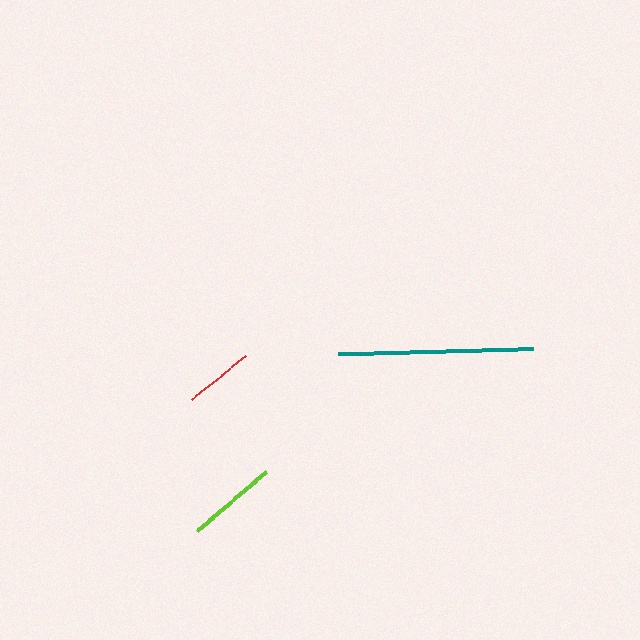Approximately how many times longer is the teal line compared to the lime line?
The teal line is approximately 2.1 times the length of the lime line.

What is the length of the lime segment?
The lime segment is approximately 92 pixels long.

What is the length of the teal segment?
The teal segment is approximately 195 pixels long.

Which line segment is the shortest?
The red line is the shortest at approximately 69 pixels.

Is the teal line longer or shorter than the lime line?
The teal line is longer than the lime line.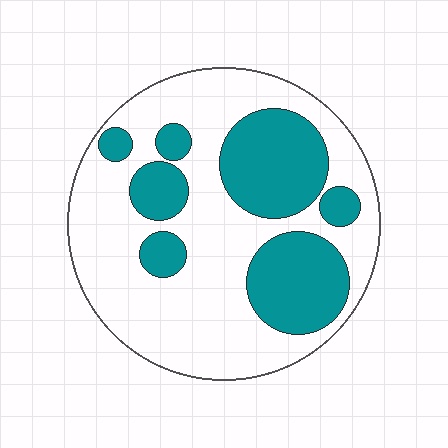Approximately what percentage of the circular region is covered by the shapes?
Approximately 35%.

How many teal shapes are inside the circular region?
7.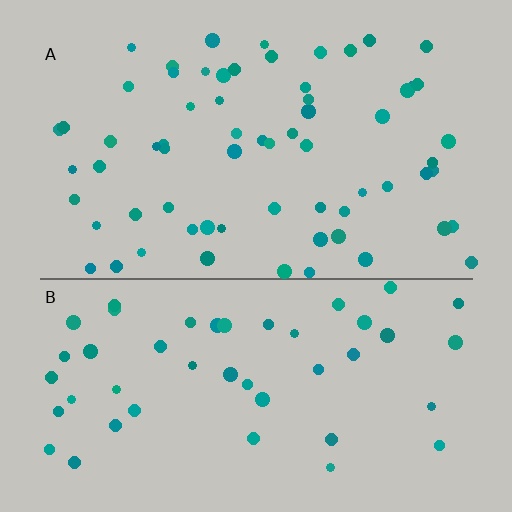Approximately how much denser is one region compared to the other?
Approximately 1.5× — region A over region B.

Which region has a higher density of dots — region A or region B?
A (the top).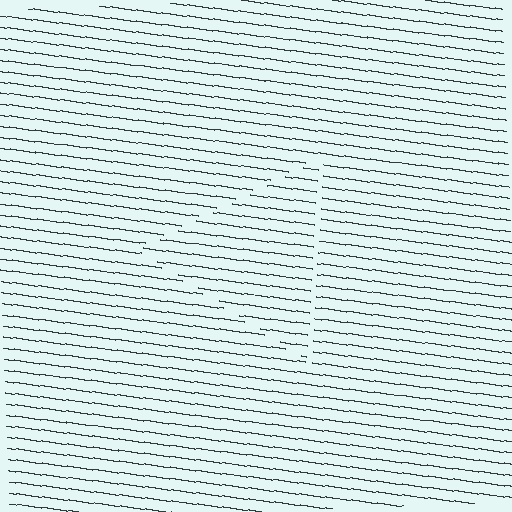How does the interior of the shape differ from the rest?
The interior of the shape contains the same grating, shifted by half a period — the contour is defined by the phase discontinuity where line-ends from the inner and outer gratings abut.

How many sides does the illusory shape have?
3 sides — the line-ends trace a triangle.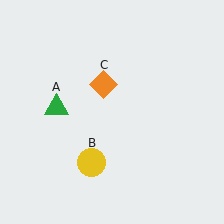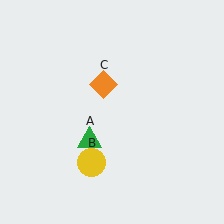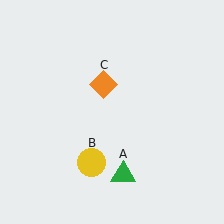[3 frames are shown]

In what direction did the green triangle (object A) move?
The green triangle (object A) moved down and to the right.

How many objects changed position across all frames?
1 object changed position: green triangle (object A).